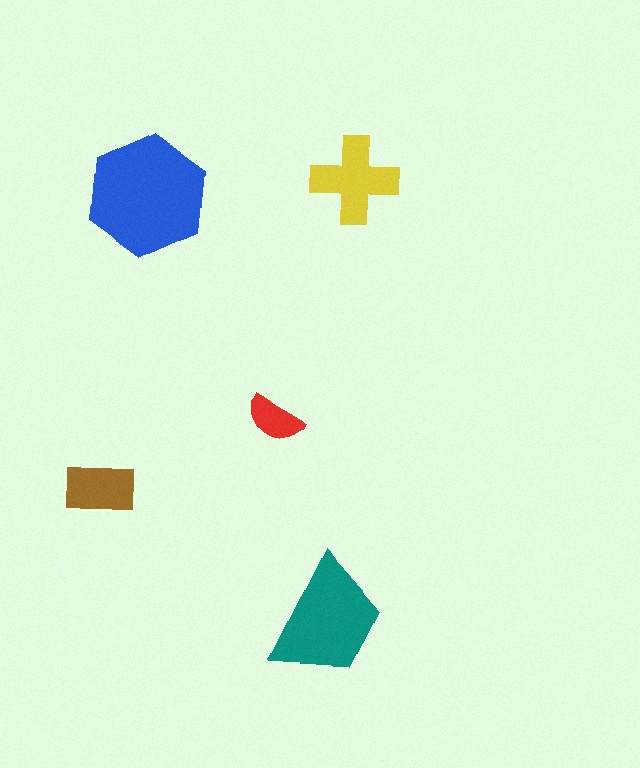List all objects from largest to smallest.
The blue hexagon, the teal trapezoid, the yellow cross, the brown rectangle, the red semicircle.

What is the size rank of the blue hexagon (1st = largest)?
1st.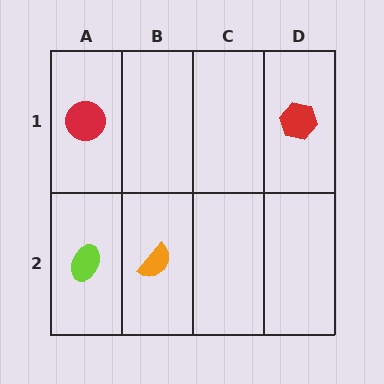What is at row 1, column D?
A red hexagon.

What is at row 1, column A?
A red circle.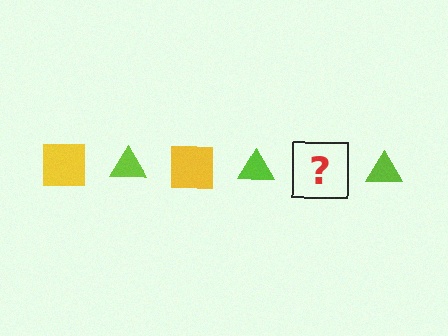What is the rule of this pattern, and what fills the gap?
The rule is that the pattern alternates between yellow square and lime triangle. The gap should be filled with a yellow square.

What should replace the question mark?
The question mark should be replaced with a yellow square.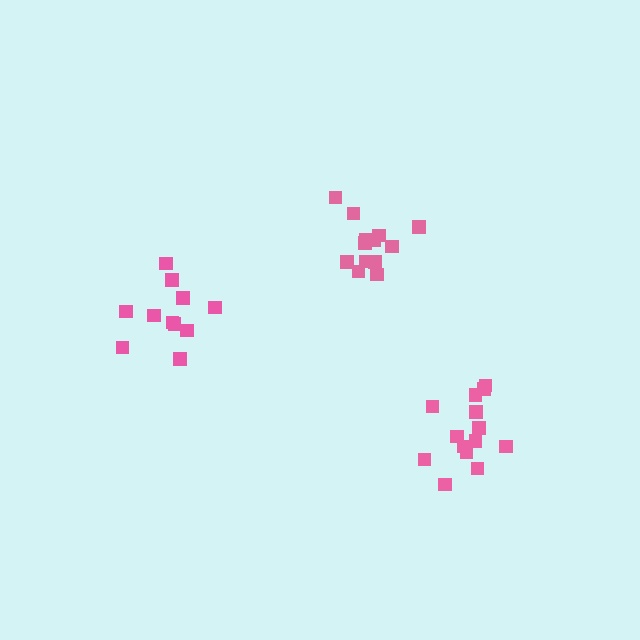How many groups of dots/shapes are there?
There are 3 groups.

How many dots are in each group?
Group 1: 13 dots, Group 2: 14 dots, Group 3: 11 dots (38 total).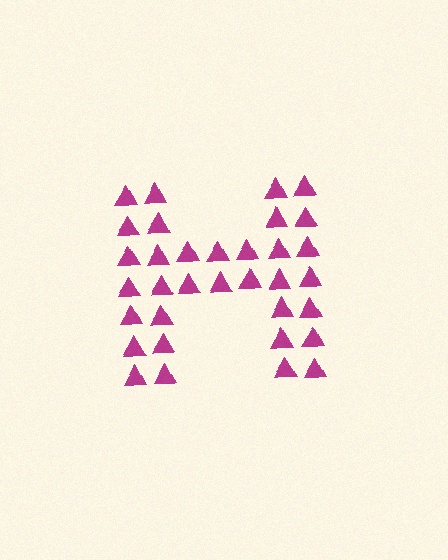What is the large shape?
The large shape is the letter H.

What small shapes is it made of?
It is made of small triangles.